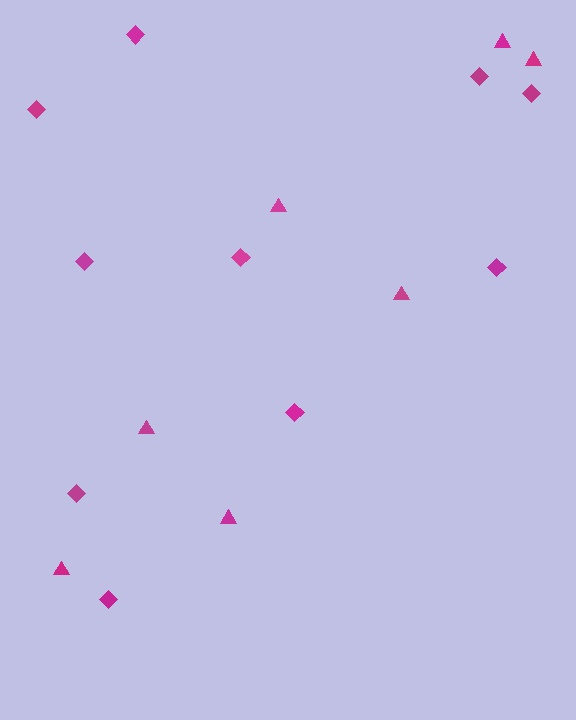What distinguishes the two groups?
There are 2 groups: one group of triangles (7) and one group of diamonds (10).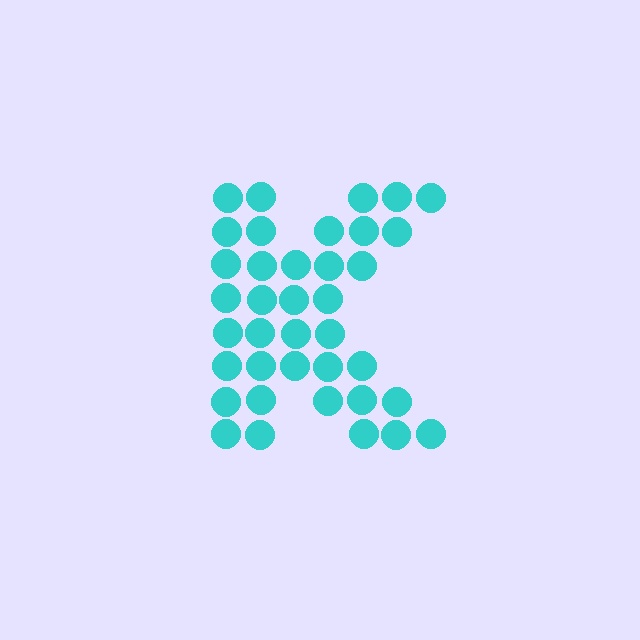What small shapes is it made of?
It is made of small circles.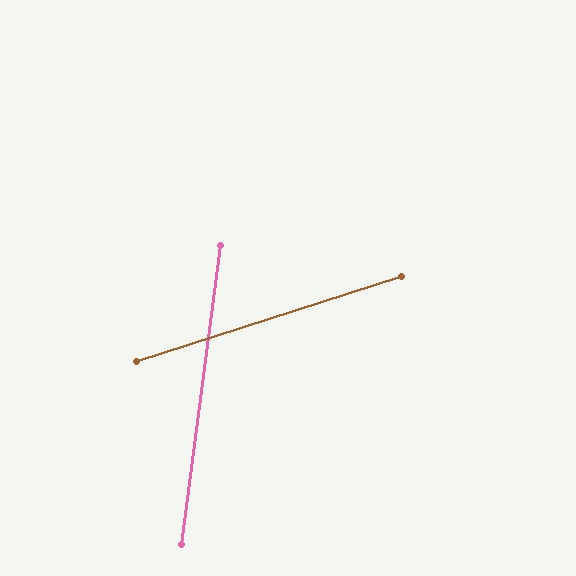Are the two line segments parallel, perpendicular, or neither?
Neither parallel nor perpendicular — they differ by about 65°.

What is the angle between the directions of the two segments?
Approximately 65 degrees.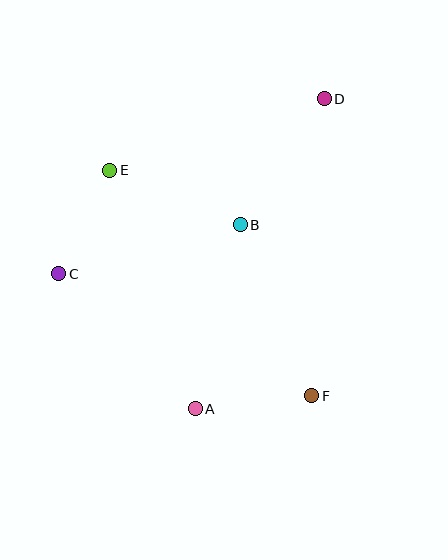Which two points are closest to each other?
Points C and E are closest to each other.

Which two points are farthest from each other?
Points A and D are farthest from each other.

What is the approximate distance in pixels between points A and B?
The distance between A and B is approximately 189 pixels.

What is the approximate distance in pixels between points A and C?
The distance between A and C is approximately 192 pixels.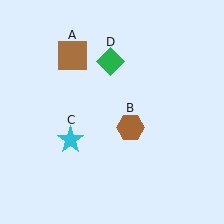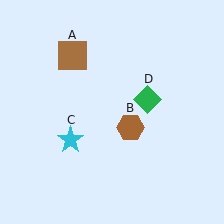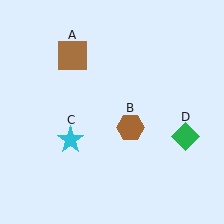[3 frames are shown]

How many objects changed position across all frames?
1 object changed position: green diamond (object D).